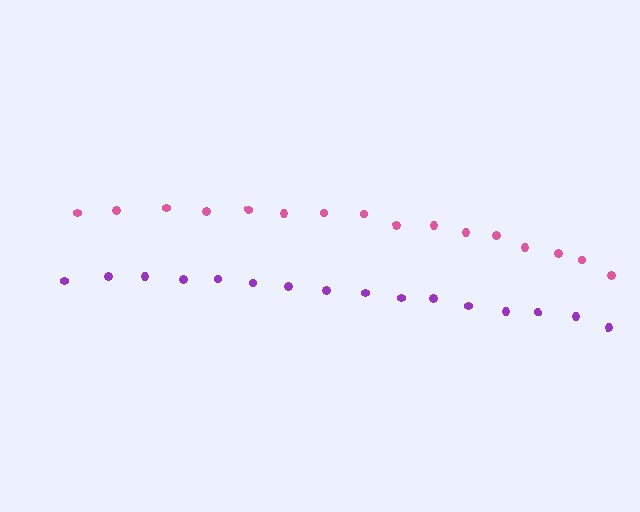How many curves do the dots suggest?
There are 2 distinct paths.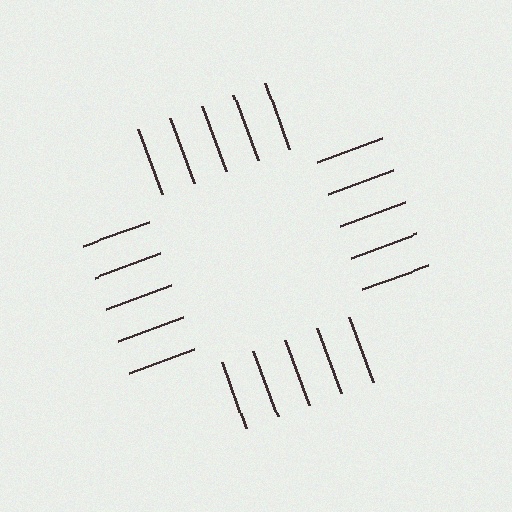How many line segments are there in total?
20 — 5 along each of the 4 edges.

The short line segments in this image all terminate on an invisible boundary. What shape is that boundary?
An illusory square — the line segments terminate on its edges but no continuous stroke is drawn.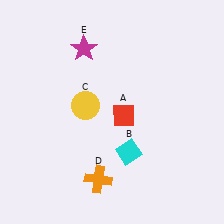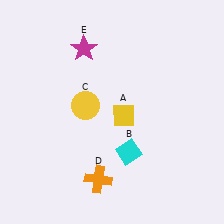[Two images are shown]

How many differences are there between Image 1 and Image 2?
There is 1 difference between the two images.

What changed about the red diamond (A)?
In Image 1, A is red. In Image 2, it changed to yellow.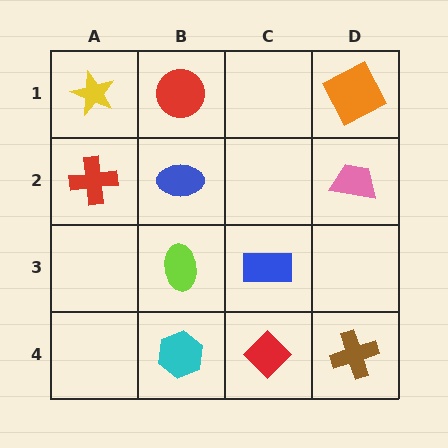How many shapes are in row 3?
2 shapes.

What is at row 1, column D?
An orange square.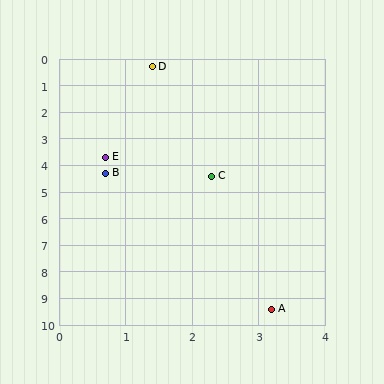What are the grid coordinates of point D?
Point D is at approximately (1.4, 0.3).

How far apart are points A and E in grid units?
Points A and E are about 6.2 grid units apart.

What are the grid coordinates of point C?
Point C is at approximately (2.3, 4.4).